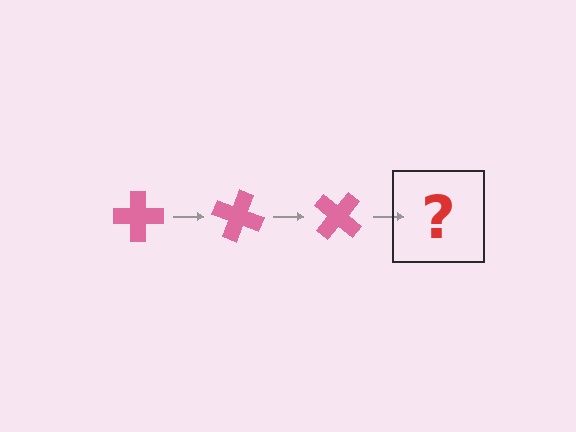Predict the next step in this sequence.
The next step is a pink cross rotated 60 degrees.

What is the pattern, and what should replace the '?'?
The pattern is that the cross rotates 20 degrees each step. The '?' should be a pink cross rotated 60 degrees.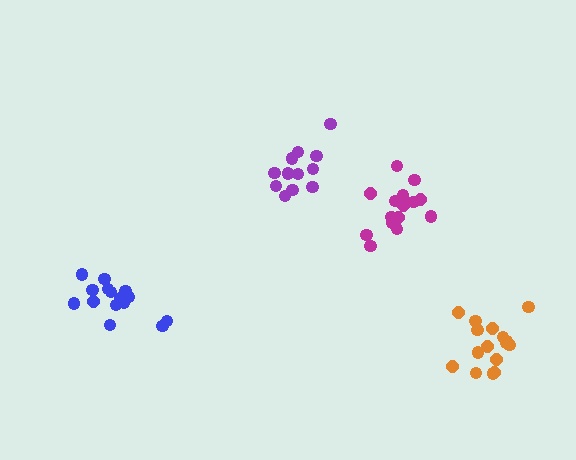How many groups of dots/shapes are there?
There are 4 groups.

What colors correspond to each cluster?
The clusters are colored: magenta, purple, blue, orange.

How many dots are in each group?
Group 1: 16 dots, Group 2: 12 dots, Group 3: 15 dots, Group 4: 16 dots (59 total).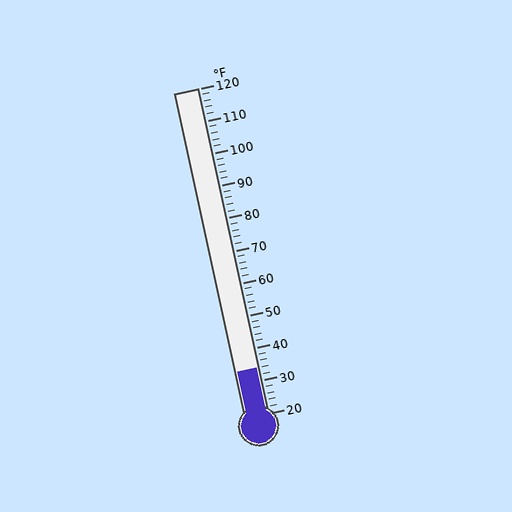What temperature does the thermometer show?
The thermometer shows approximately 34°F.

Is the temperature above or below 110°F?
The temperature is below 110°F.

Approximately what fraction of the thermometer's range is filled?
The thermometer is filled to approximately 15% of its range.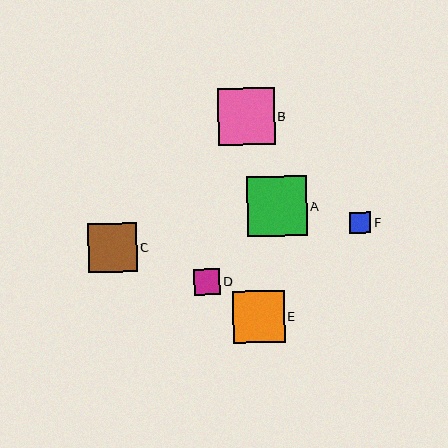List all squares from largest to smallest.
From largest to smallest: A, B, E, C, D, F.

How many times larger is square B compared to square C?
Square B is approximately 1.2 times the size of square C.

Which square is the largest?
Square A is the largest with a size of approximately 60 pixels.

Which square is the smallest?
Square F is the smallest with a size of approximately 21 pixels.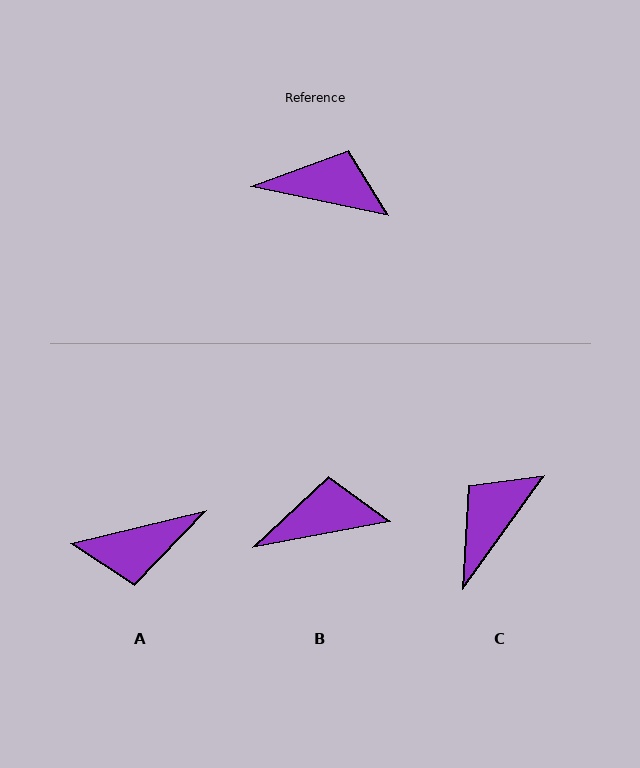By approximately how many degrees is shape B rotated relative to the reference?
Approximately 22 degrees counter-clockwise.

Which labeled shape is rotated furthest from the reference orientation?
A, about 154 degrees away.